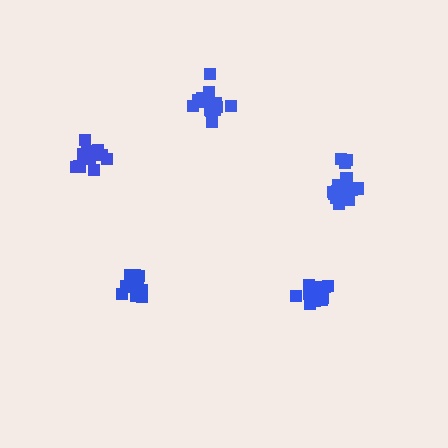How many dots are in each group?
Group 1: 15 dots, Group 2: 14 dots, Group 3: 16 dots, Group 4: 18 dots, Group 5: 14 dots (77 total).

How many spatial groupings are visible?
There are 5 spatial groupings.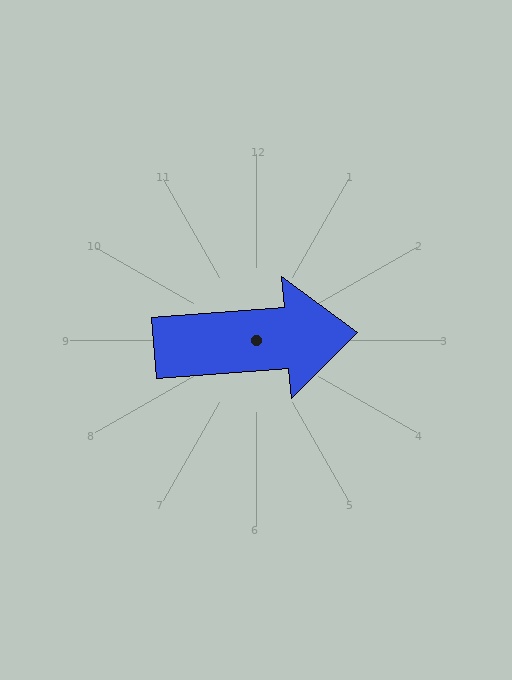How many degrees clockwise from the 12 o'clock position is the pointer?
Approximately 86 degrees.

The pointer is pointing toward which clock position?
Roughly 3 o'clock.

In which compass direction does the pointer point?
East.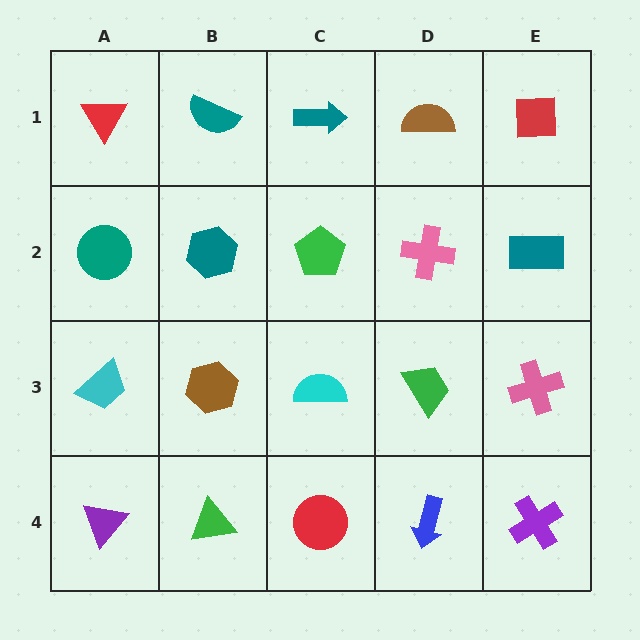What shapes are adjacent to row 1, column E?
A teal rectangle (row 2, column E), a brown semicircle (row 1, column D).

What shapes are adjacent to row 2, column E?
A red square (row 1, column E), a pink cross (row 3, column E), a pink cross (row 2, column D).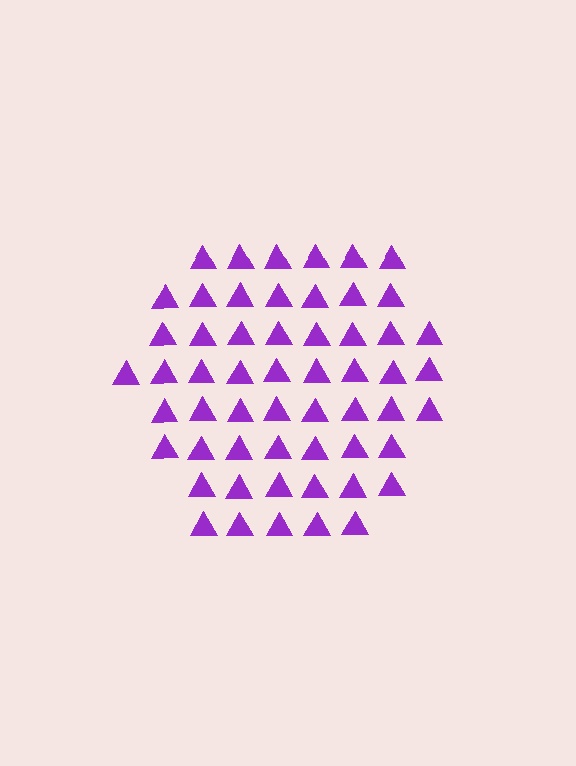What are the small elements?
The small elements are triangles.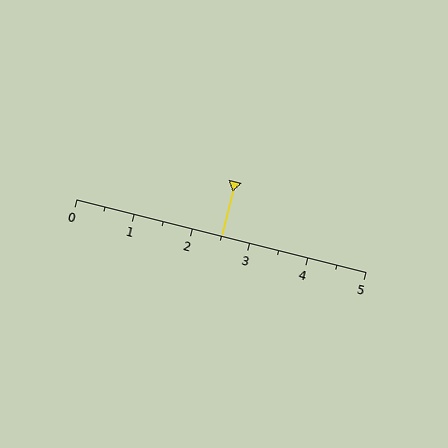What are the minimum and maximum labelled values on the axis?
The axis runs from 0 to 5.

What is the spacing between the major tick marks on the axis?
The major ticks are spaced 1 apart.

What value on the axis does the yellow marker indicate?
The marker indicates approximately 2.5.